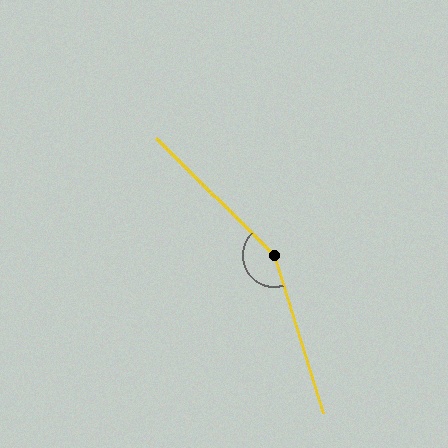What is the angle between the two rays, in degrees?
Approximately 152 degrees.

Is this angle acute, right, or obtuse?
It is obtuse.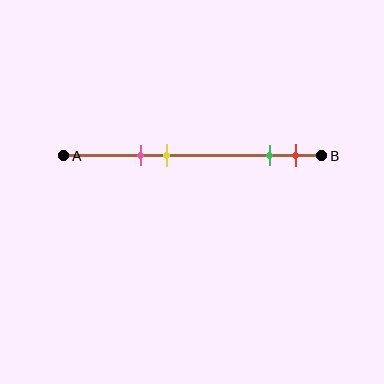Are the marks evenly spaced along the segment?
No, the marks are not evenly spaced.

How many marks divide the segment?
There are 4 marks dividing the segment.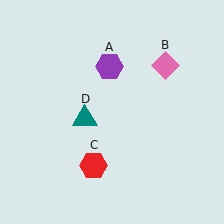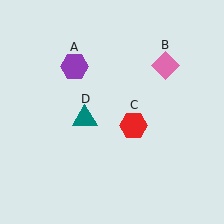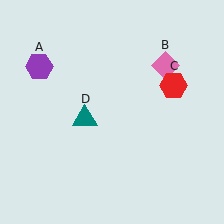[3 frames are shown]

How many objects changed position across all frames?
2 objects changed position: purple hexagon (object A), red hexagon (object C).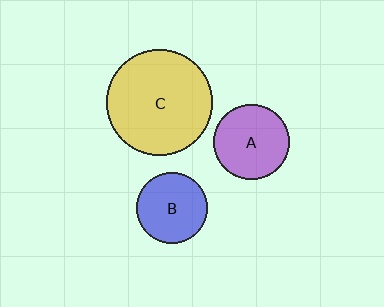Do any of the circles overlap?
No, none of the circles overlap.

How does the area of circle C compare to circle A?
Approximately 2.0 times.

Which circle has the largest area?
Circle C (yellow).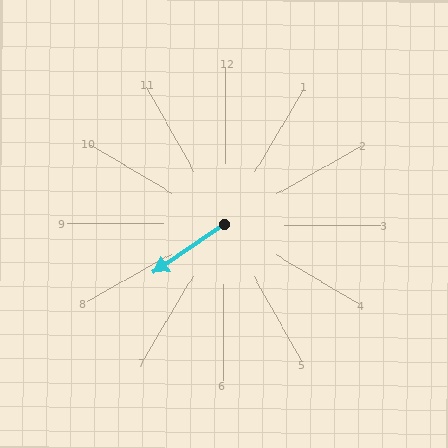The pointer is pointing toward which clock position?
Roughly 8 o'clock.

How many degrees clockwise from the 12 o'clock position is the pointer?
Approximately 235 degrees.